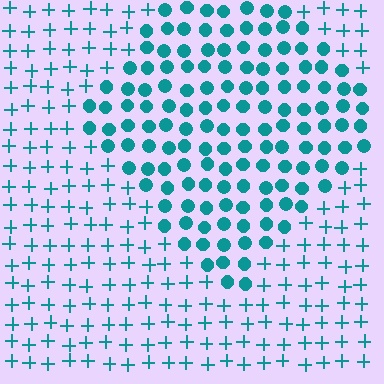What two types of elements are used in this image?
The image uses circles inside the diamond region and plus signs outside it.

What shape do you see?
I see a diamond.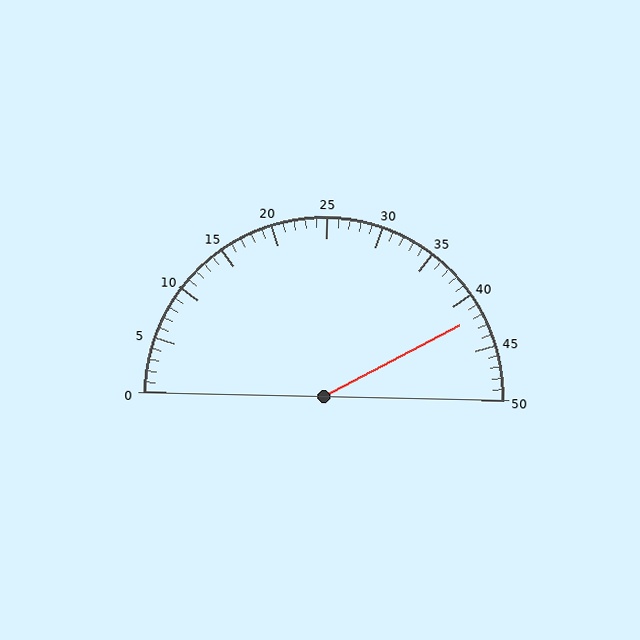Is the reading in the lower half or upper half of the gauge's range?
The reading is in the upper half of the range (0 to 50).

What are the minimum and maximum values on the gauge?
The gauge ranges from 0 to 50.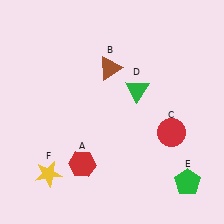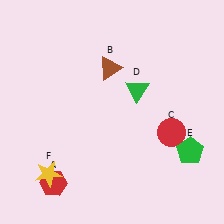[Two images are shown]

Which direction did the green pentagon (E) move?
The green pentagon (E) moved up.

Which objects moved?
The objects that moved are: the red hexagon (A), the green pentagon (E).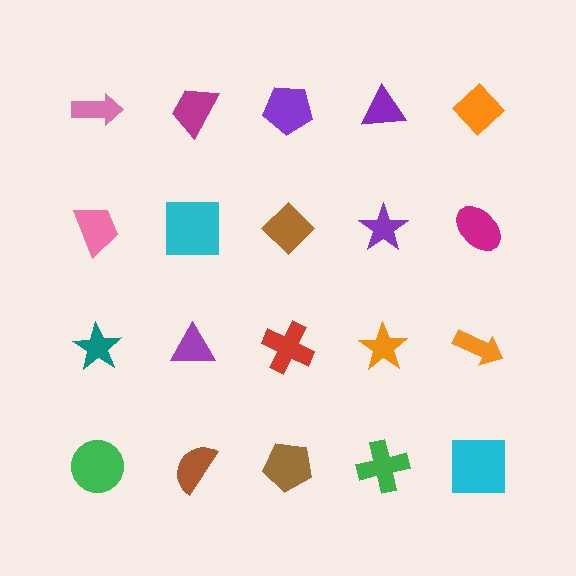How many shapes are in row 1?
5 shapes.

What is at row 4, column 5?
A cyan square.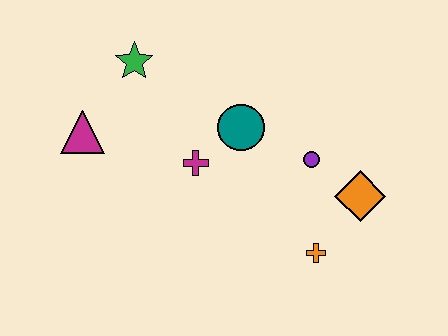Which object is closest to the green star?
The magenta triangle is closest to the green star.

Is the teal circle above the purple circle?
Yes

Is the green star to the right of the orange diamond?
No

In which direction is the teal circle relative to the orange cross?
The teal circle is above the orange cross.